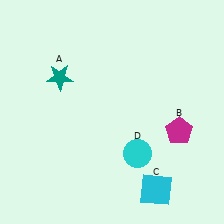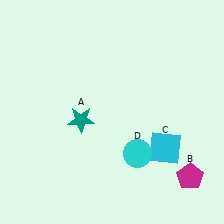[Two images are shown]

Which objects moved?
The objects that moved are: the teal star (A), the magenta pentagon (B), the cyan square (C).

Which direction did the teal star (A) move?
The teal star (A) moved down.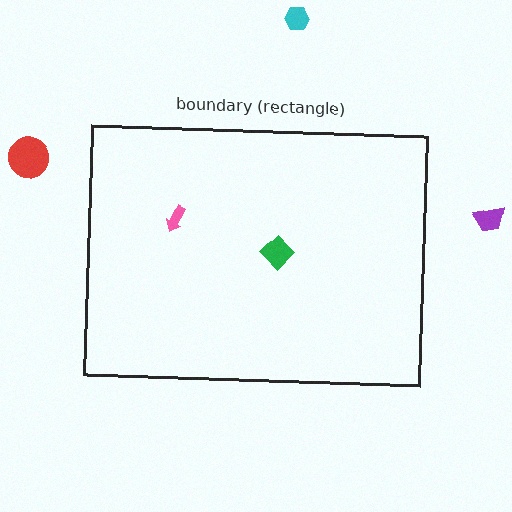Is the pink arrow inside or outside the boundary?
Inside.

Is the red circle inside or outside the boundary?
Outside.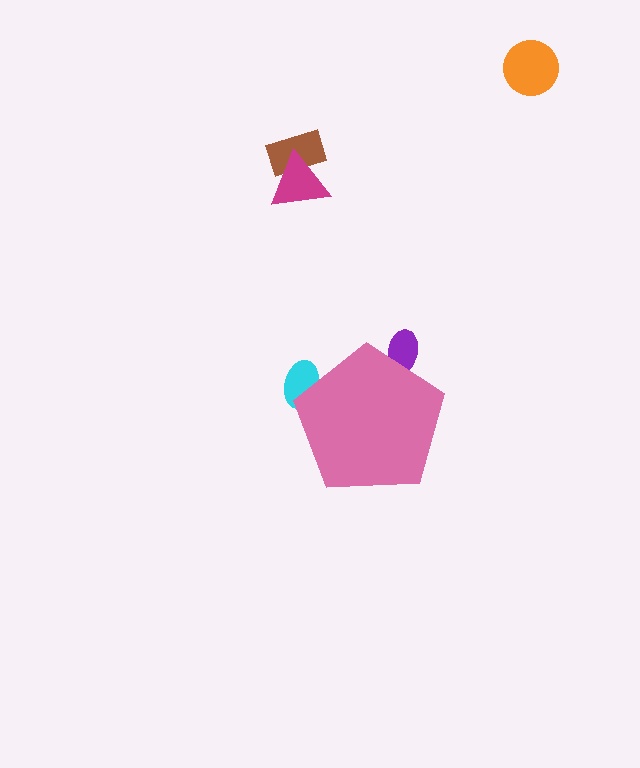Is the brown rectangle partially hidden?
No, the brown rectangle is fully visible.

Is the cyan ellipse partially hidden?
Yes, the cyan ellipse is partially hidden behind the pink pentagon.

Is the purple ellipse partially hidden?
Yes, the purple ellipse is partially hidden behind the pink pentagon.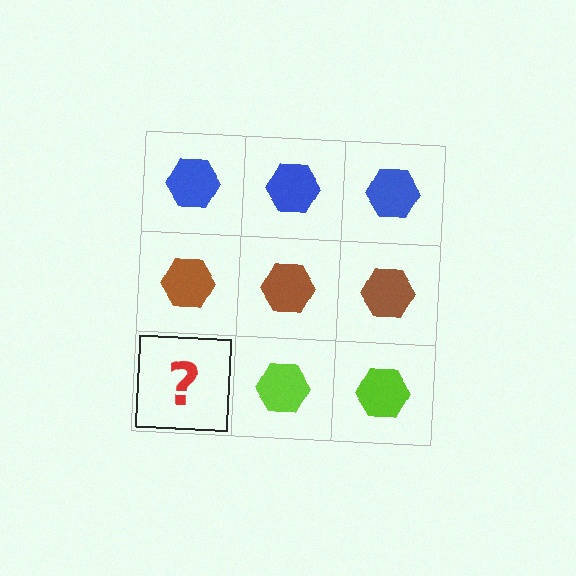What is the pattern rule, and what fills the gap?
The rule is that each row has a consistent color. The gap should be filled with a lime hexagon.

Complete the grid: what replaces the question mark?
The question mark should be replaced with a lime hexagon.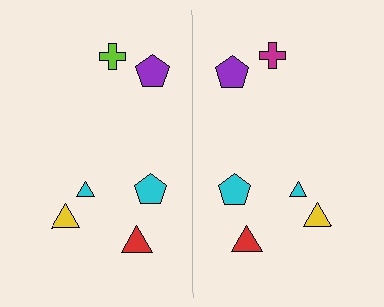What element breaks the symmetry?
The magenta cross on the right side breaks the symmetry — its mirror counterpart is lime.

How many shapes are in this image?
There are 12 shapes in this image.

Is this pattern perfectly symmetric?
No, the pattern is not perfectly symmetric. The magenta cross on the right side breaks the symmetry — its mirror counterpart is lime.